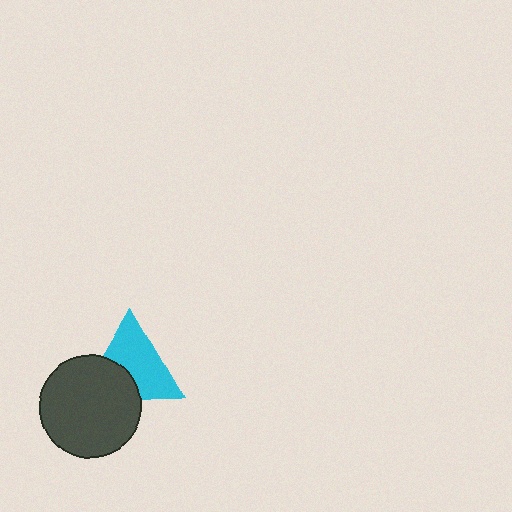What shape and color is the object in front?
The object in front is a dark gray circle.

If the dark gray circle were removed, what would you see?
You would see the complete cyan triangle.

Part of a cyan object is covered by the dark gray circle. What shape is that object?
It is a triangle.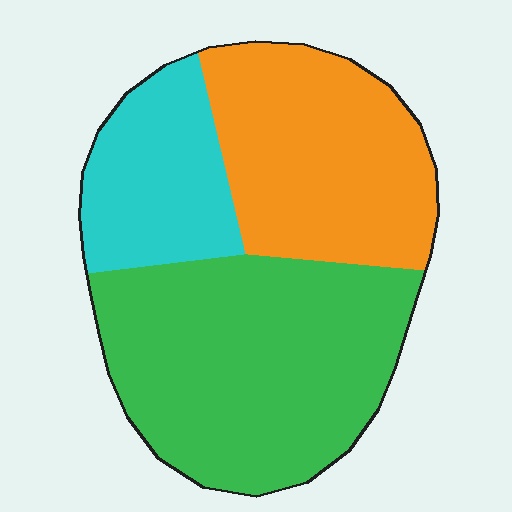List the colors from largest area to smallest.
From largest to smallest: green, orange, cyan.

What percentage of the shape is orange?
Orange takes up about one third (1/3) of the shape.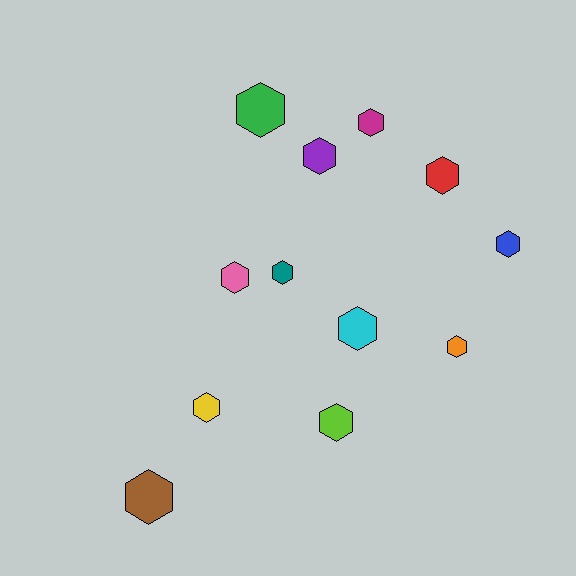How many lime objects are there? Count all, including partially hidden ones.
There is 1 lime object.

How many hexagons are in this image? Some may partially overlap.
There are 12 hexagons.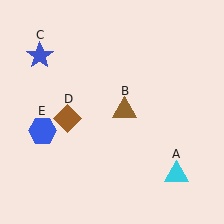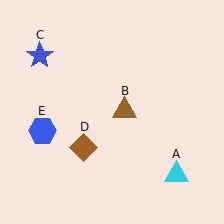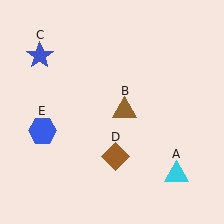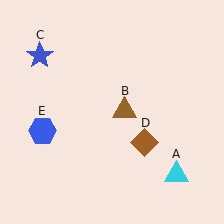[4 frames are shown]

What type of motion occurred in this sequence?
The brown diamond (object D) rotated counterclockwise around the center of the scene.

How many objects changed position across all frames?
1 object changed position: brown diamond (object D).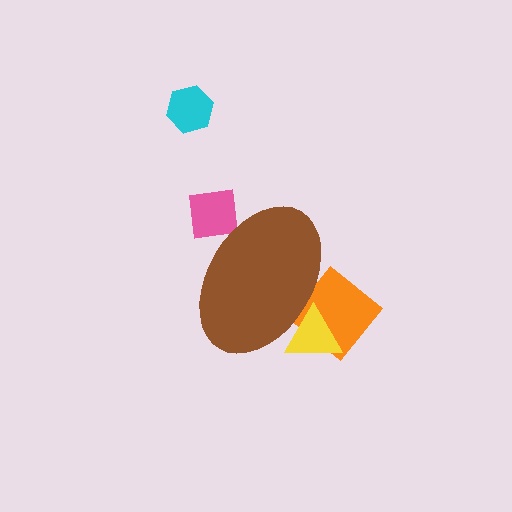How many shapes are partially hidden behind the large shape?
3 shapes are partially hidden.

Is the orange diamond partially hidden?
Yes, the orange diamond is partially hidden behind the brown ellipse.